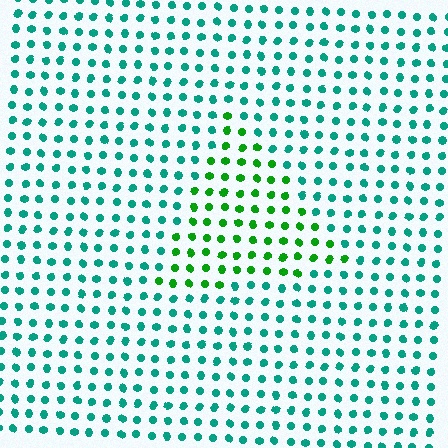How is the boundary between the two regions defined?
The boundary is defined purely by a slight shift in hue (about 46 degrees). Spacing, size, and orientation are identical on both sides.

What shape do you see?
I see a triangle.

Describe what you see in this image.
The image is filled with small teal elements in a uniform arrangement. A triangle-shaped region is visible where the elements are tinted to a slightly different hue, forming a subtle color boundary.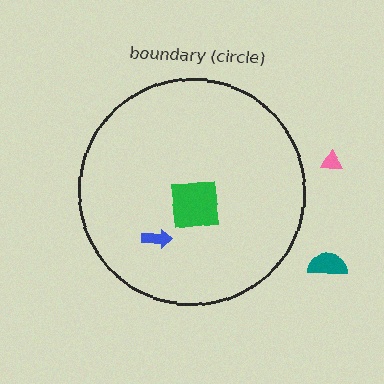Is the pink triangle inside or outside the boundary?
Outside.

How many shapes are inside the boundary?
2 inside, 2 outside.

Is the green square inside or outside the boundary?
Inside.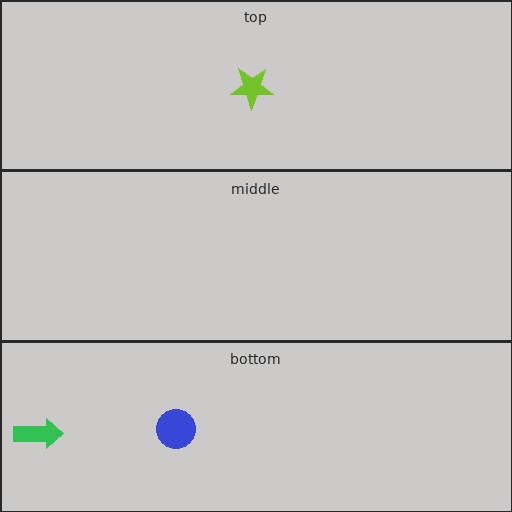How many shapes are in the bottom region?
2.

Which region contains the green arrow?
The bottom region.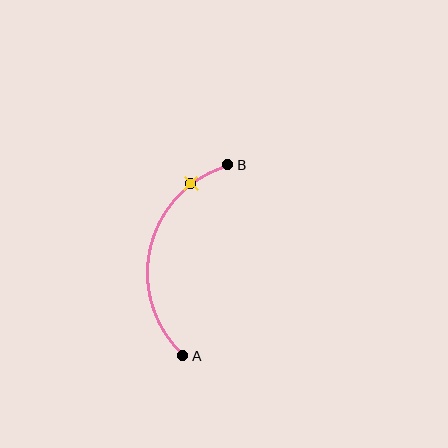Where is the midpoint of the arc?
The arc midpoint is the point on the curve farthest from the straight line joining A and B. It sits to the left of that line.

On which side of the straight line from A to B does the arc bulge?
The arc bulges to the left of the straight line connecting A and B.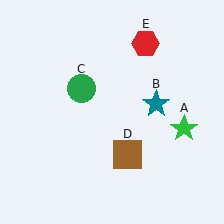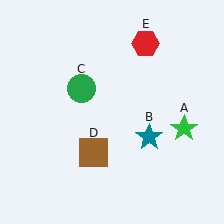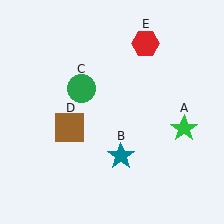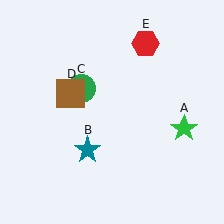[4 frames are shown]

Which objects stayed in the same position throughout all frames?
Green star (object A) and green circle (object C) and red hexagon (object E) remained stationary.